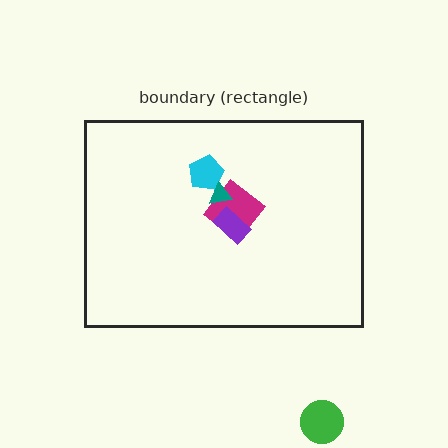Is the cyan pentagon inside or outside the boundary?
Inside.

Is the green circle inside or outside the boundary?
Outside.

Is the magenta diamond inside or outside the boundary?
Inside.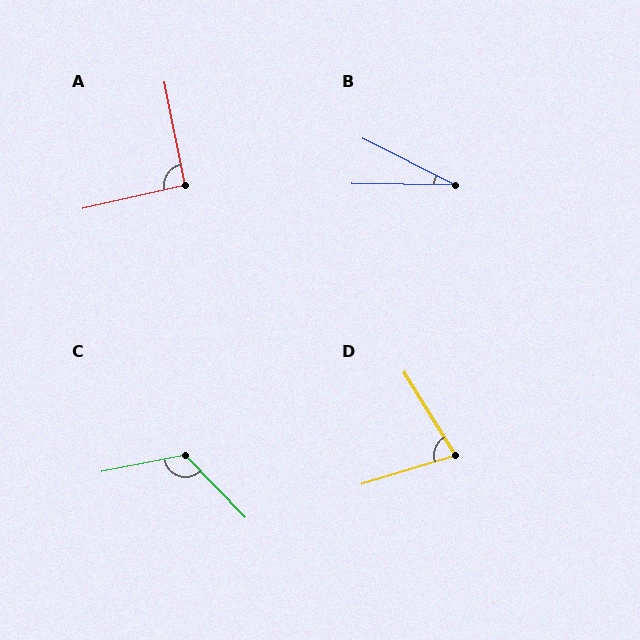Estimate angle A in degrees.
Approximately 92 degrees.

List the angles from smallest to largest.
B (26°), D (76°), A (92°), C (123°).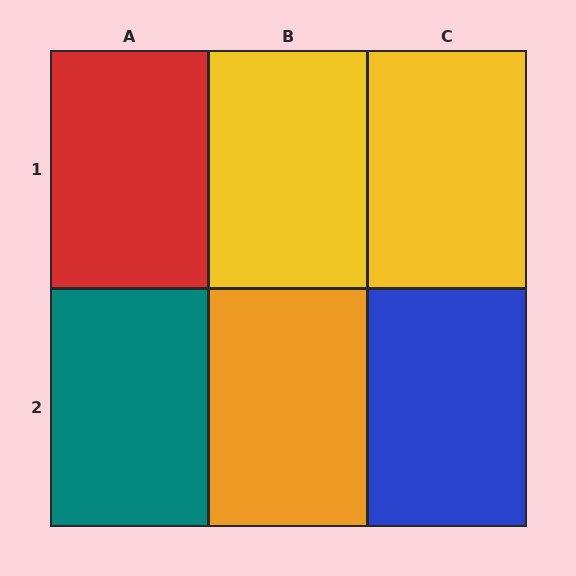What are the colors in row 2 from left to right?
Teal, orange, blue.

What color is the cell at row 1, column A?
Red.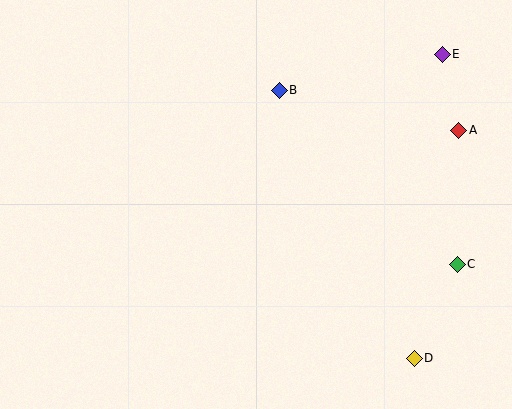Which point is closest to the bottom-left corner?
Point D is closest to the bottom-left corner.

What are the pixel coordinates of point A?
Point A is at (459, 130).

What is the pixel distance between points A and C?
The distance between A and C is 134 pixels.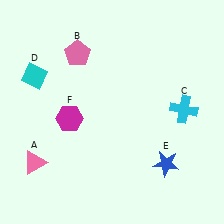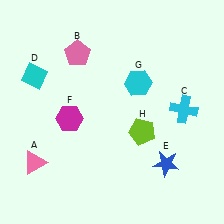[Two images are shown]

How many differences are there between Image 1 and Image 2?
There are 2 differences between the two images.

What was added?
A cyan hexagon (G), a lime pentagon (H) were added in Image 2.